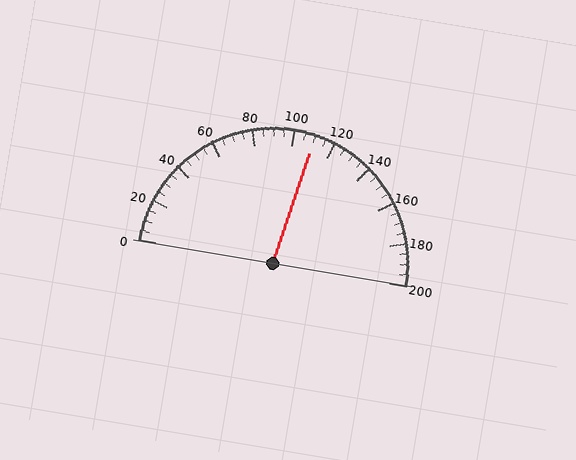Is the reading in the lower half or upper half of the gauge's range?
The reading is in the upper half of the range (0 to 200).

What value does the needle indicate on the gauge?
The needle indicates approximately 110.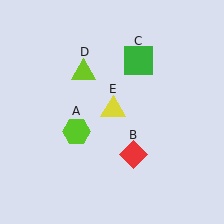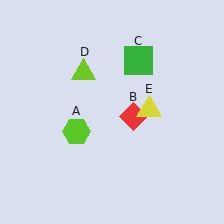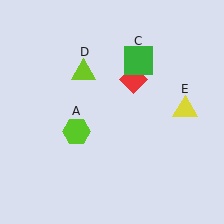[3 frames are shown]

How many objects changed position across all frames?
2 objects changed position: red diamond (object B), yellow triangle (object E).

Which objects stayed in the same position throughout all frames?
Lime hexagon (object A) and green square (object C) and lime triangle (object D) remained stationary.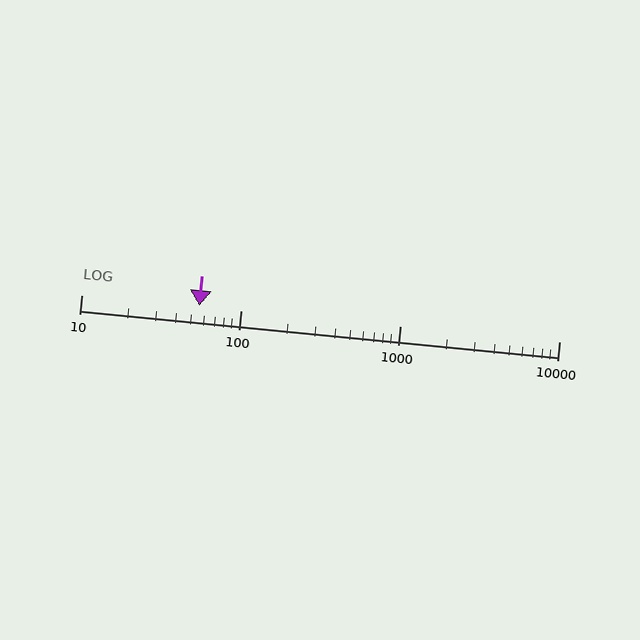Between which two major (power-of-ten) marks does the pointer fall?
The pointer is between 10 and 100.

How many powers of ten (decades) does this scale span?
The scale spans 3 decades, from 10 to 10000.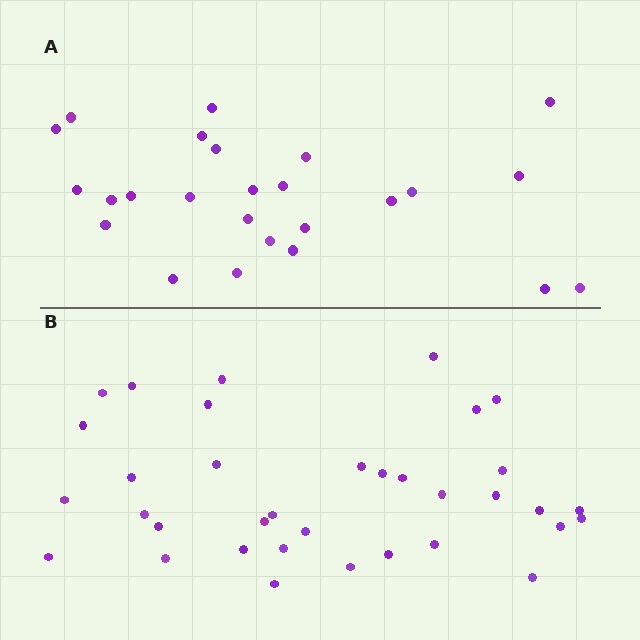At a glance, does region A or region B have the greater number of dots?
Region B (the bottom region) has more dots.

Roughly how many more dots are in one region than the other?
Region B has roughly 10 or so more dots than region A.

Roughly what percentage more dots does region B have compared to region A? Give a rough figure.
About 40% more.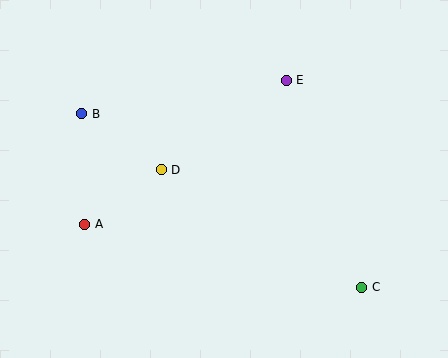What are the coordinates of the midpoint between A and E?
The midpoint between A and E is at (186, 152).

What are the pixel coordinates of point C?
Point C is at (362, 287).